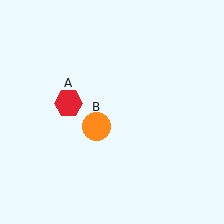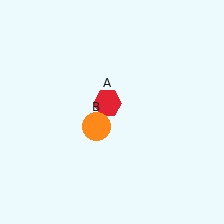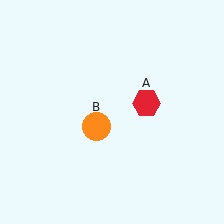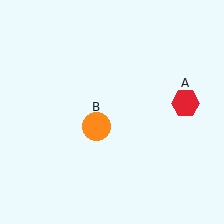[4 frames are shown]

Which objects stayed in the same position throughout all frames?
Orange circle (object B) remained stationary.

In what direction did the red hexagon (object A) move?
The red hexagon (object A) moved right.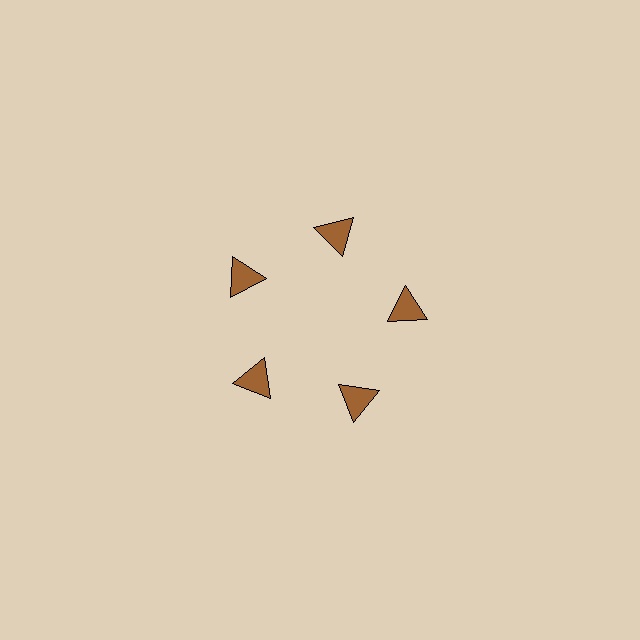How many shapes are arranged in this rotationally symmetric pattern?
There are 5 shapes, arranged in 5 groups of 1.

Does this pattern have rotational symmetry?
Yes, this pattern has 5-fold rotational symmetry. It looks the same after rotating 72 degrees around the center.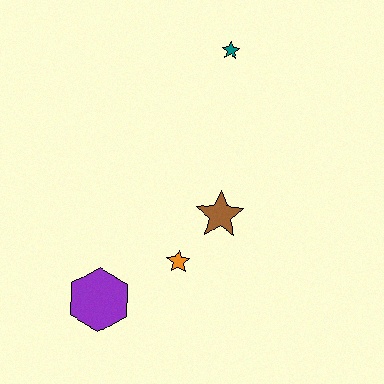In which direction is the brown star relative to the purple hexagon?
The brown star is to the right of the purple hexagon.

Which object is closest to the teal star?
The brown star is closest to the teal star.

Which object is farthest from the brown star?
The teal star is farthest from the brown star.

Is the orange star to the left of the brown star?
Yes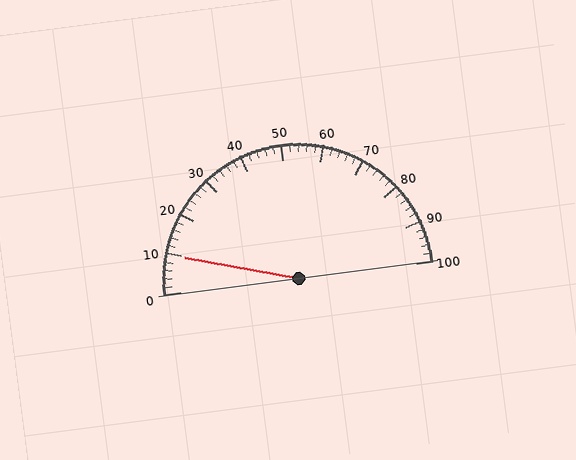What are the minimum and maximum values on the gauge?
The gauge ranges from 0 to 100.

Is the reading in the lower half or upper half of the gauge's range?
The reading is in the lower half of the range (0 to 100).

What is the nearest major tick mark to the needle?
The nearest major tick mark is 10.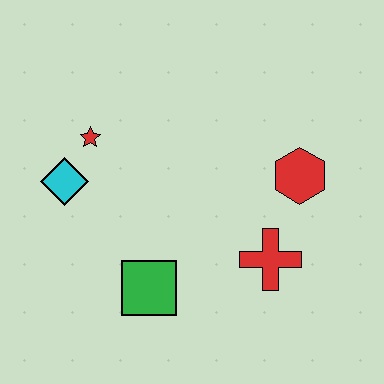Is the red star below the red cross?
No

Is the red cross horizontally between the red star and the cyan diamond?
No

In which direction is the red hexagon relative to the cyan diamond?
The red hexagon is to the right of the cyan diamond.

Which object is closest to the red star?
The cyan diamond is closest to the red star.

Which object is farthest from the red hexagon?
The cyan diamond is farthest from the red hexagon.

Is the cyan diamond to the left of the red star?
Yes